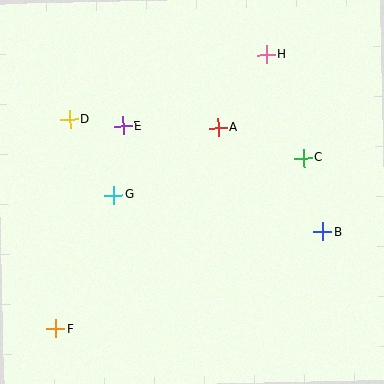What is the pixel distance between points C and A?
The distance between C and A is 91 pixels.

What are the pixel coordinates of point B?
Point B is at (323, 232).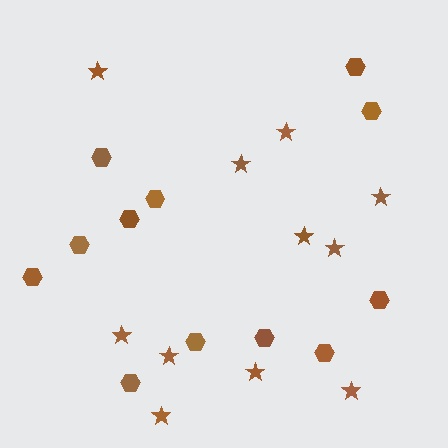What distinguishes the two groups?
There are 2 groups: one group of hexagons (12) and one group of stars (11).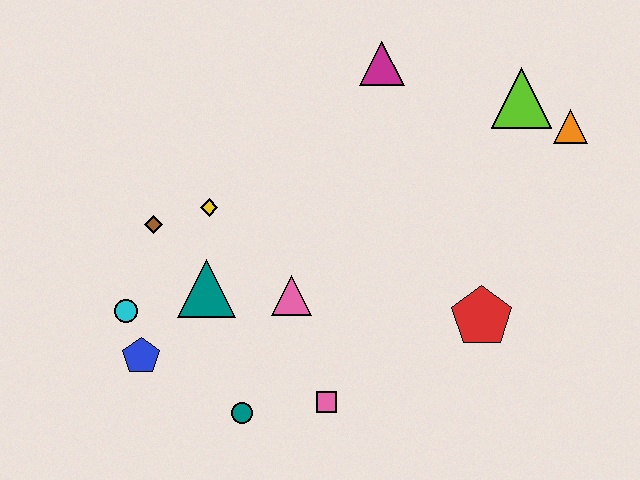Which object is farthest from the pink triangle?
The orange triangle is farthest from the pink triangle.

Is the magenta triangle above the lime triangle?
Yes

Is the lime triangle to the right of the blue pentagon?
Yes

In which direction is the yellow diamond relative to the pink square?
The yellow diamond is above the pink square.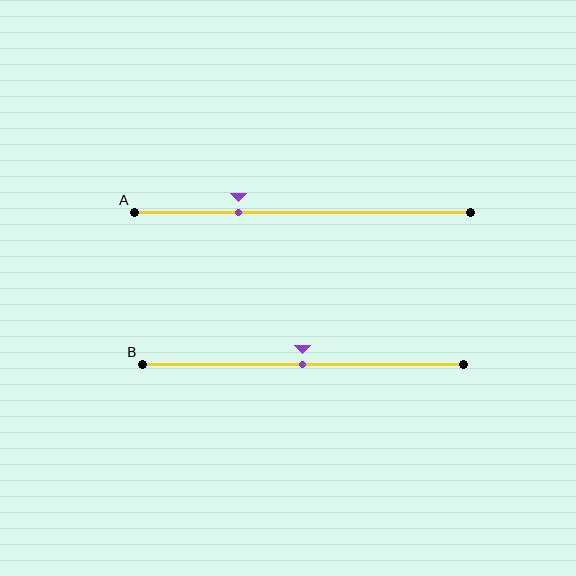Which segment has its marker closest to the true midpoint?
Segment B has its marker closest to the true midpoint.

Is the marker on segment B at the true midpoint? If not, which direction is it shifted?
Yes, the marker on segment B is at the true midpoint.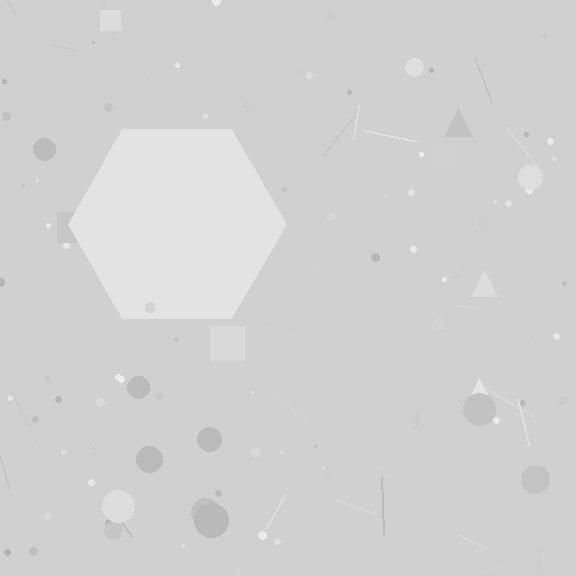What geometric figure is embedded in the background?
A hexagon is embedded in the background.